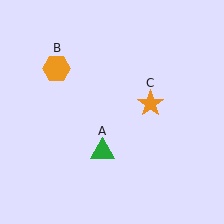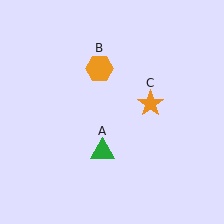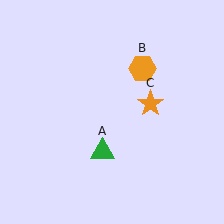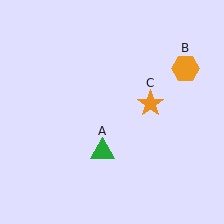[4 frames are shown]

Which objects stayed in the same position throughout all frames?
Green triangle (object A) and orange star (object C) remained stationary.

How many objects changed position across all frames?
1 object changed position: orange hexagon (object B).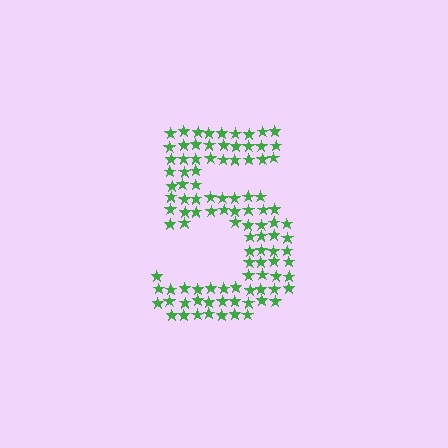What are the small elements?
The small elements are stars.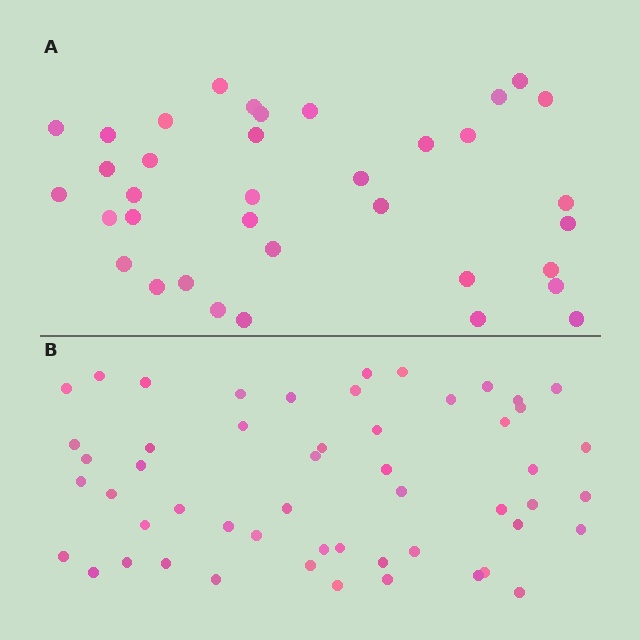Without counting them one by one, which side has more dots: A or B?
Region B (the bottom region) has more dots.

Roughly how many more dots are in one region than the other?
Region B has approximately 15 more dots than region A.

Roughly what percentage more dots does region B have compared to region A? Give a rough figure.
About 45% more.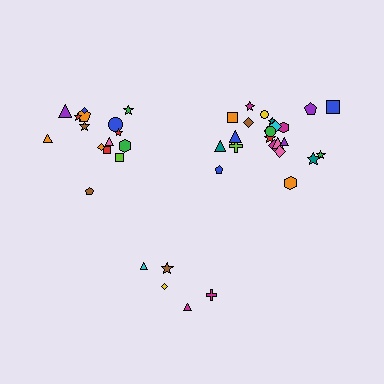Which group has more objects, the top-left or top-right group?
The top-right group.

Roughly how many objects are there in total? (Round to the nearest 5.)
Roughly 45 objects in total.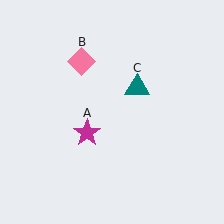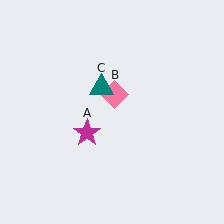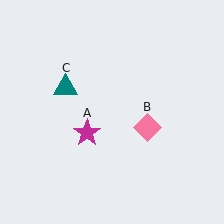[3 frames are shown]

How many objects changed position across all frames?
2 objects changed position: pink diamond (object B), teal triangle (object C).